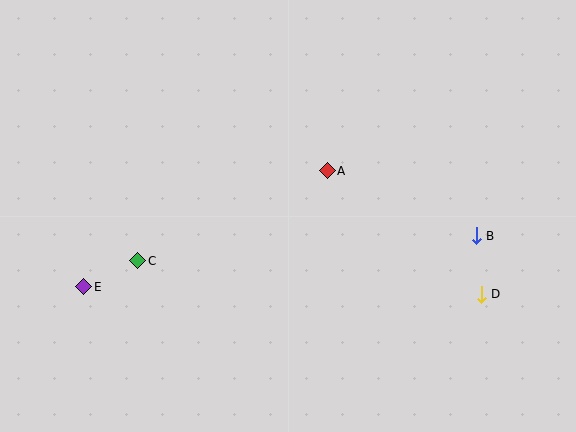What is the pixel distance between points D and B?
The distance between D and B is 59 pixels.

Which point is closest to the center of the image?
Point A at (327, 171) is closest to the center.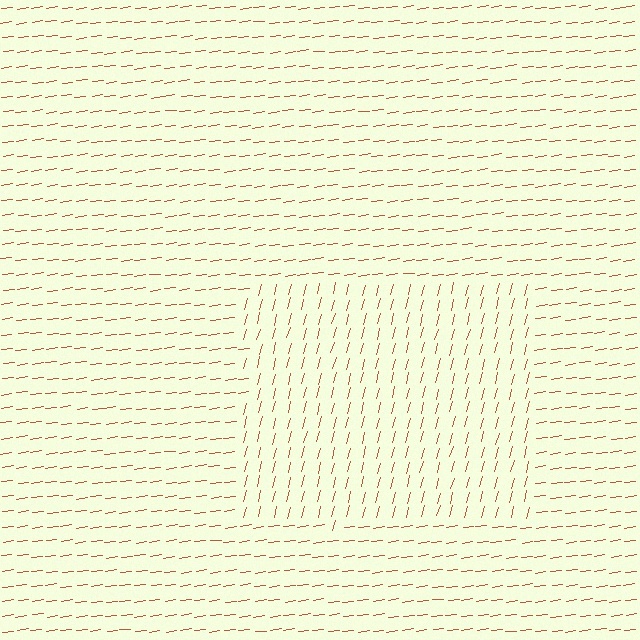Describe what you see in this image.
The image is filled with small brown line segments. A rectangle region in the image has lines oriented differently from the surrounding lines, creating a visible texture boundary.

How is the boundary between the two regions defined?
The boundary is defined purely by a change in line orientation (approximately 68 degrees difference). All lines are the same color and thickness.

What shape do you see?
I see a rectangle.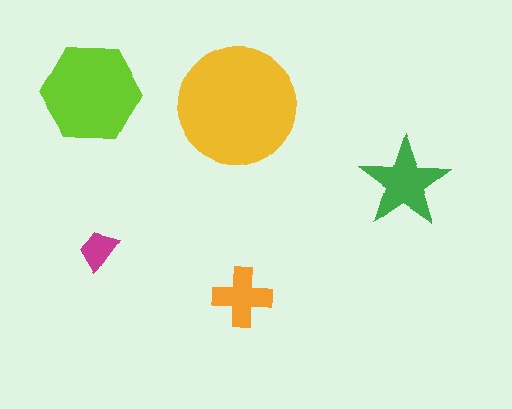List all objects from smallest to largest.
The magenta trapezoid, the orange cross, the green star, the lime hexagon, the yellow circle.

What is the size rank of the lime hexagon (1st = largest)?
2nd.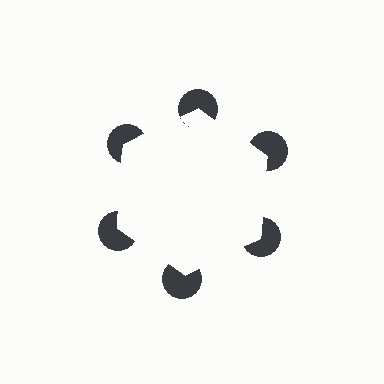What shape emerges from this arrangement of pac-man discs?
An illusory hexagon — its edges are inferred from the aligned wedge cuts in the pac-man discs, not physically drawn.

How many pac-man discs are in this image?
There are 6 — one at each vertex of the illusory hexagon.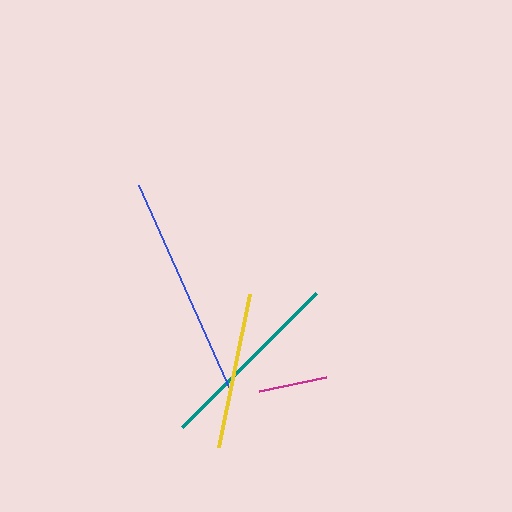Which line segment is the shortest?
The magenta line is the shortest at approximately 69 pixels.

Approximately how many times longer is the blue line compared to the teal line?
The blue line is approximately 1.2 times the length of the teal line.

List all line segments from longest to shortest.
From longest to shortest: blue, teal, yellow, magenta.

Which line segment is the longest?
The blue line is the longest at approximately 225 pixels.